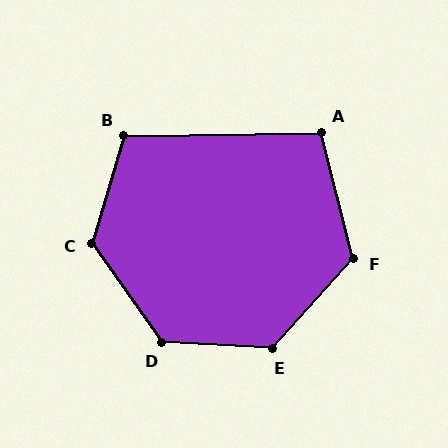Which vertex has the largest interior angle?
E, at approximately 129 degrees.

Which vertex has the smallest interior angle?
A, at approximately 103 degrees.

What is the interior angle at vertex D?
Approximately 129 degrees (obtuse).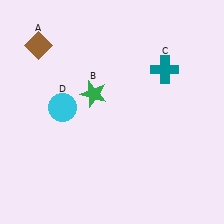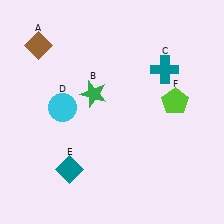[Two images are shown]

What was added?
A teal diamond (E), a lime pentagon (F) were added in Image 2.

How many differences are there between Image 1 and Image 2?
There are 2 differences between the two images.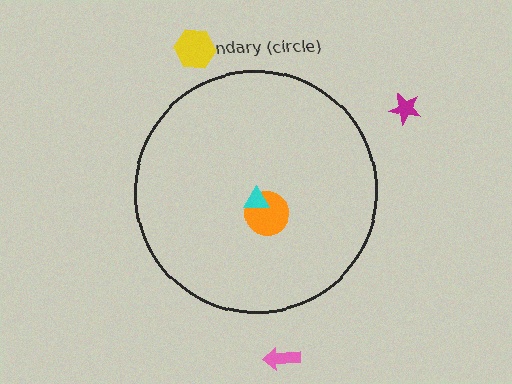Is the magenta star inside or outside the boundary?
Outside.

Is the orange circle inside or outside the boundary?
Inside.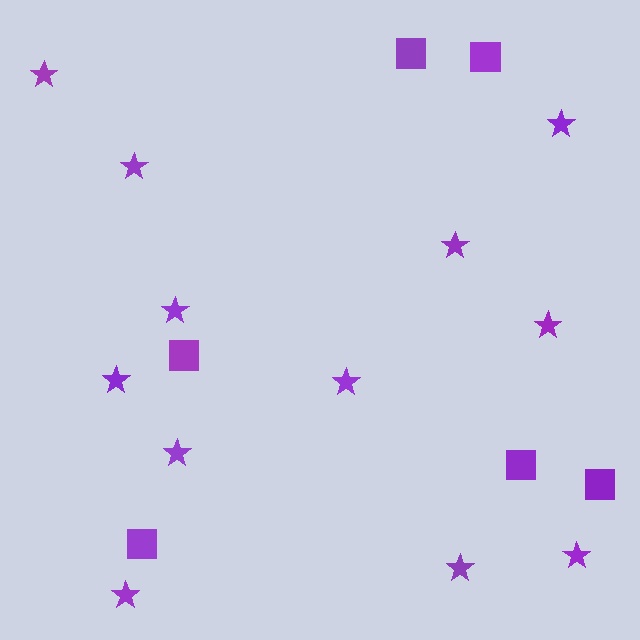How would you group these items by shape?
There are 2 groups: one group of squares (6) and one group of stars (12).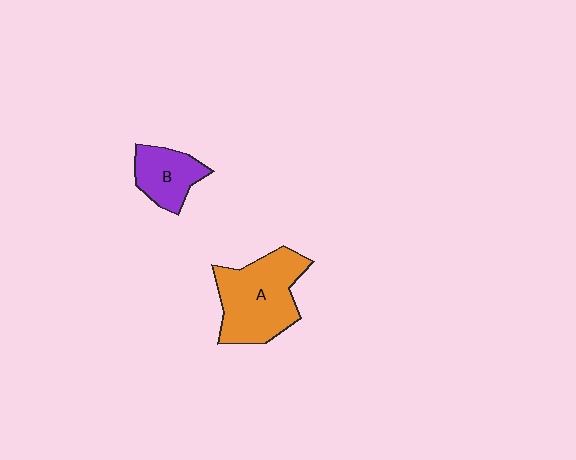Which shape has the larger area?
Shape A (orange).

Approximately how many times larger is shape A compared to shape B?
Approximately 1.9 times.